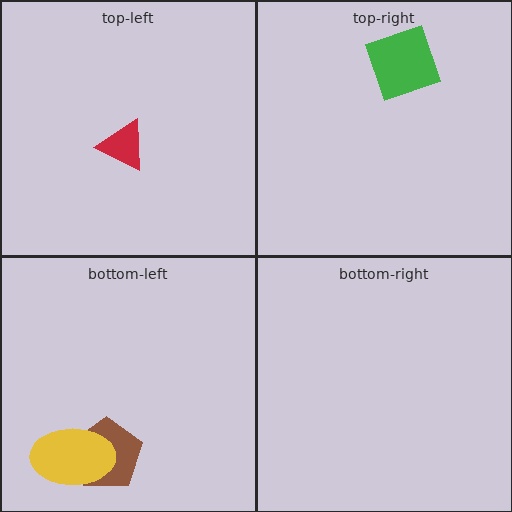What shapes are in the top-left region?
The red triangle.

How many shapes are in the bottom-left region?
2.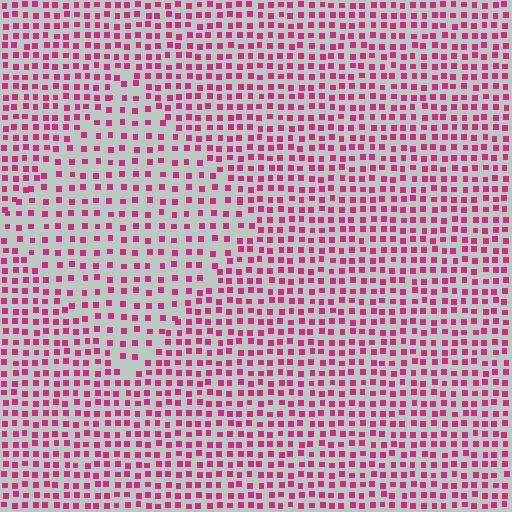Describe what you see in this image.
The image contains small magenta elements arranged at two different densities. A diamond-shaped region is visible where the elements are less densely packed than the surrounding area.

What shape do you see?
I see a diamond.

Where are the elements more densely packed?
The elements are more densely packed outside the diamond boundary.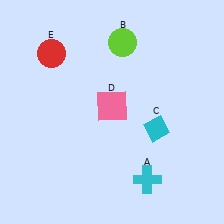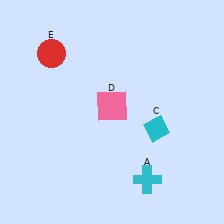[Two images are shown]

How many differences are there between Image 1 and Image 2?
There is 1 difference between the two images.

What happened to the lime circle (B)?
The lime circle (B) was removed in Image 2. It was in the top-right area of Image 1.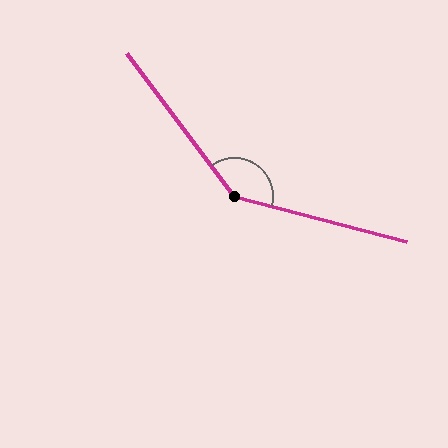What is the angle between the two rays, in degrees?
Approximately 141 degrees.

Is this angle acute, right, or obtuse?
It is obtuse.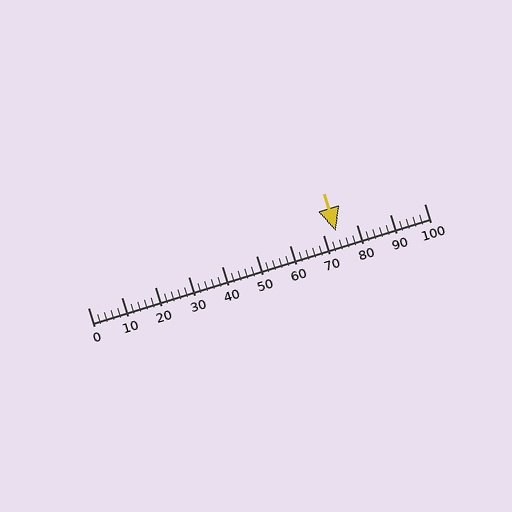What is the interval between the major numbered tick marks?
The major tick marks are spaced 10 units apart.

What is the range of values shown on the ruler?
The ruler shows values from 0 to 100.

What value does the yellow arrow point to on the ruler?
The yellow arrow points to approximately 74.